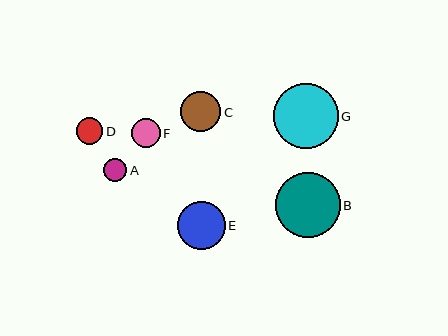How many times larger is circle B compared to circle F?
Circle B is approximately 2.2 times the size of circle F.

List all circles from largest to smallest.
From largest to smallest: B, G, E, C, F, D, A.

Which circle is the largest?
Circle B is the largest with a size of approximately 65 pixels.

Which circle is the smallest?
Circle A is the smallest with a size of approximately 23 pixels.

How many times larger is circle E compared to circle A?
Circle E is approximately 2.1 times the size of circle A.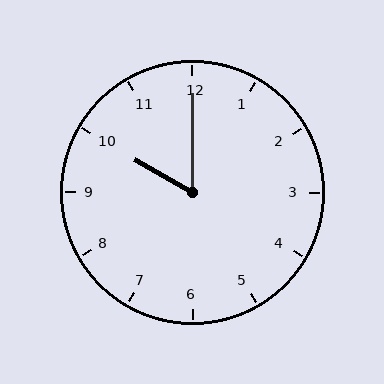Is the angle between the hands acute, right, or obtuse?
It is acute.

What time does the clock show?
10:00.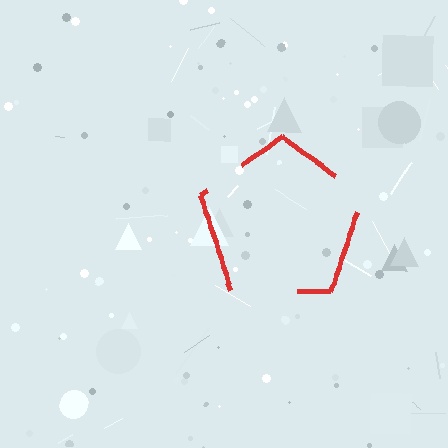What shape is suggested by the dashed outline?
The dashed outline suggests a pentagon.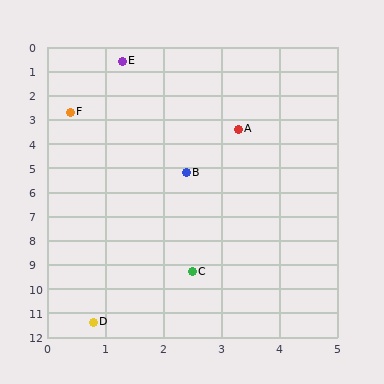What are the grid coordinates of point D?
Point D is at approximately (0.8, 11.4).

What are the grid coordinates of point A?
Point A is at approximately (3.3, 3.4).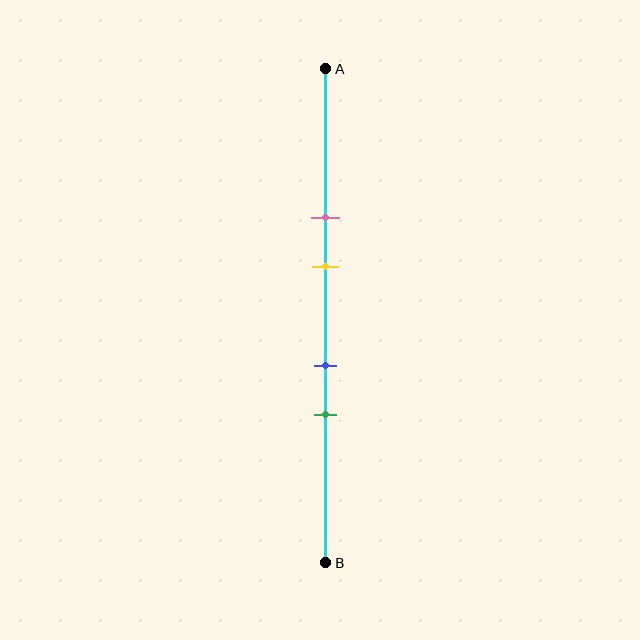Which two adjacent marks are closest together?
The blue and green marks are the closest adjacent pair.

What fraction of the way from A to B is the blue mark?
The blue mark is approximately 60% (0.6) of the way from A to B.